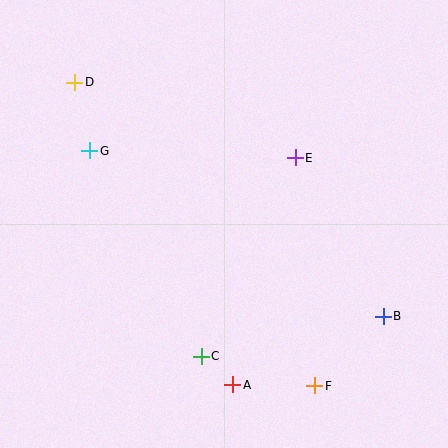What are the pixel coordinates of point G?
Point G is at (90, 151).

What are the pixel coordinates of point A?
Point A is at (233, 385).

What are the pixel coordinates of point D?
Point D is at (75, 82).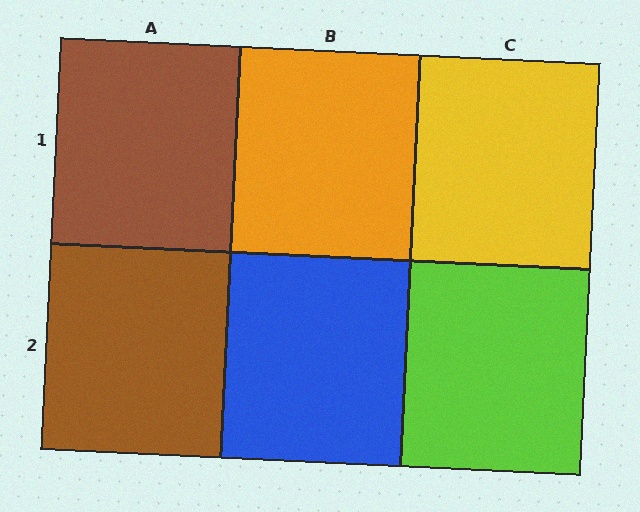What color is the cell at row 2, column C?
Lime.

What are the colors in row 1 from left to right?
Brown, orange, yellow.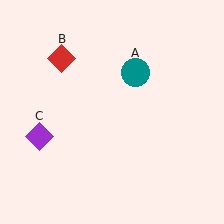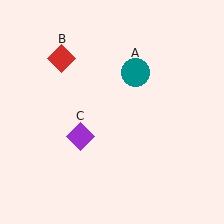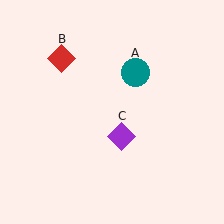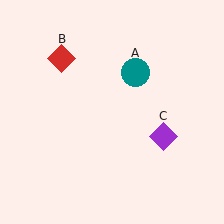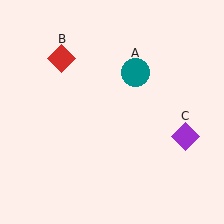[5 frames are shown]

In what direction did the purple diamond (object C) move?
The purple diamond (object C) moved right.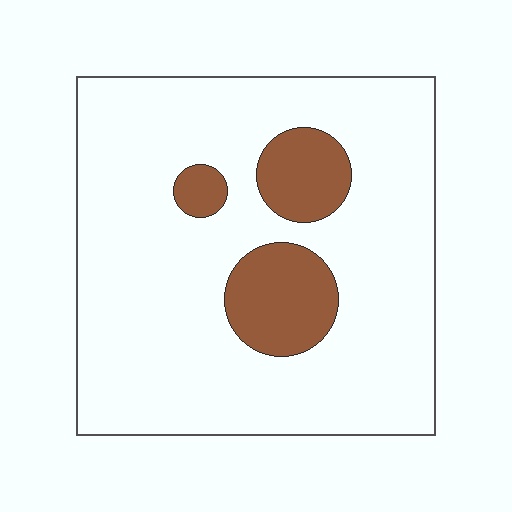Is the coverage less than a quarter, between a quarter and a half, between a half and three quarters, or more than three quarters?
Less than a quarter.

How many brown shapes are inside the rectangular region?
3.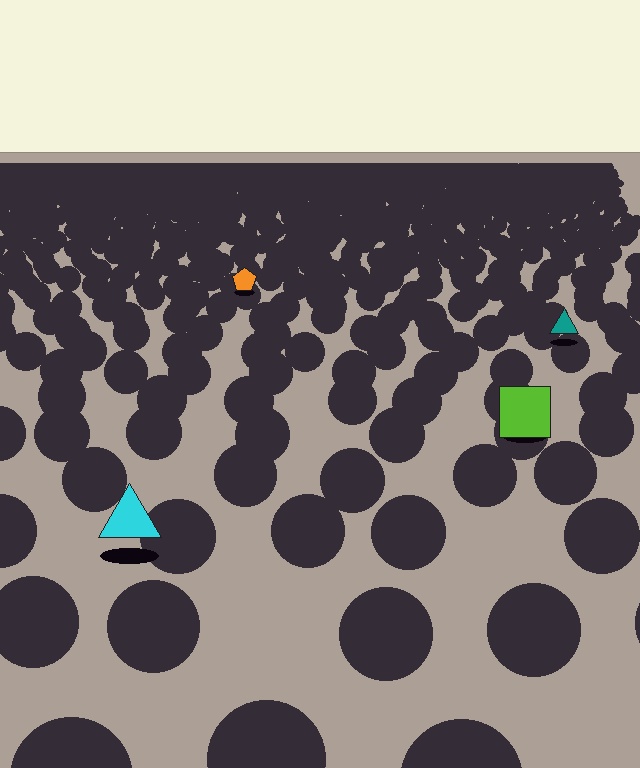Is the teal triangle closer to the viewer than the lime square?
No. The lime square is closer — you can tell from the texture gradient: the ground texture is coarser near it.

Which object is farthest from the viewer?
The orange pentagon is farthest from the viewer. It appears smaller and the ground texture around it is denser.